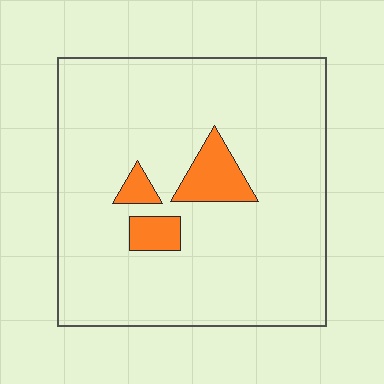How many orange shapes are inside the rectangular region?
3.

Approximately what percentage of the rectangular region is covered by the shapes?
Approximately 10%.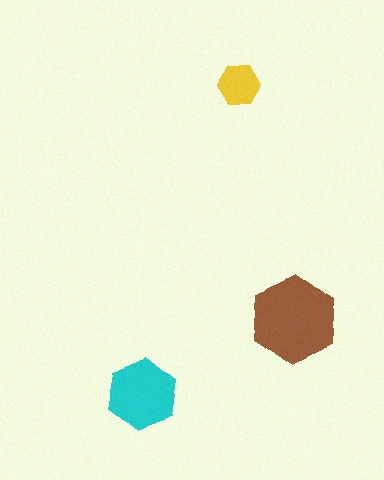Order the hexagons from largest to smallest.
the brown one, the cyan one, the yellow one.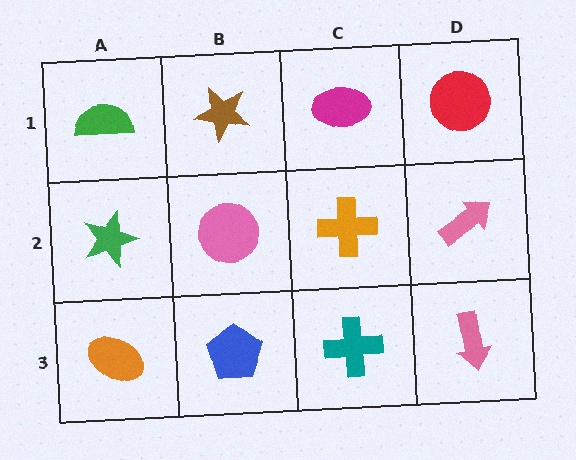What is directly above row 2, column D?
A red circle.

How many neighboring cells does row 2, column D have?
3.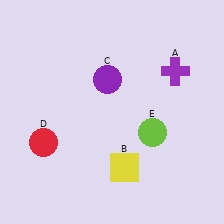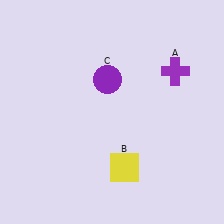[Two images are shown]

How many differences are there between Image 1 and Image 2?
There are 2 differences between the two images.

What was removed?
The red circle (D), the lime circle (E) were removed in Image 2.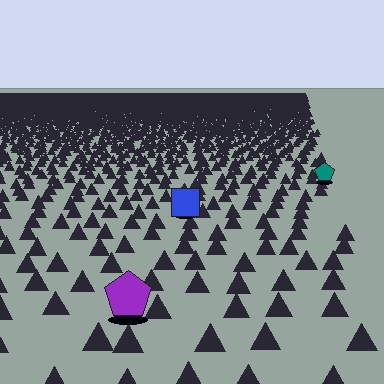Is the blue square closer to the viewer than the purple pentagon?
No. The purple pentagon is closer — you can tell from the texture gradient: the ground texture is coarser near it.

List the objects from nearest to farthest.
From nearest to farthest: the purple pentagon, the blue square, the teal pentagon.